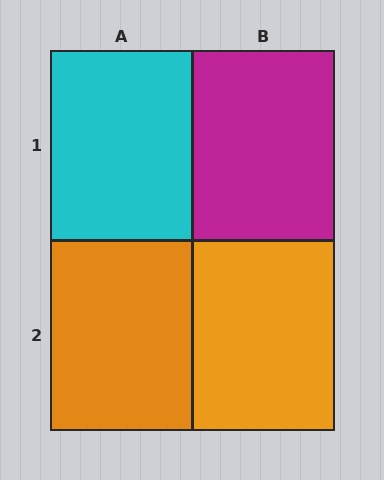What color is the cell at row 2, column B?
Orange.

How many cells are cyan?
1 cell is cyan.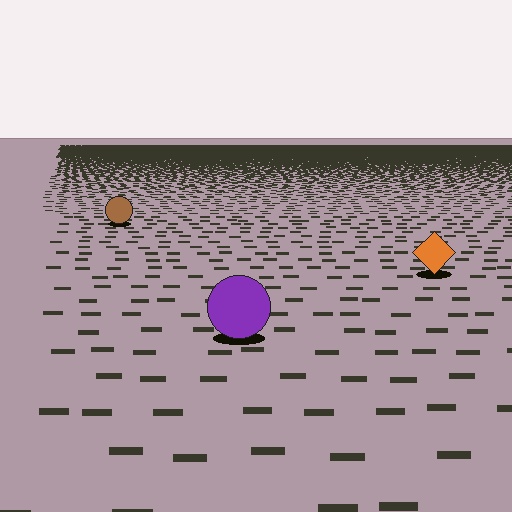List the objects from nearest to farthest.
From nearest to farthest: the purple circle, the orange diamond, the brown circle.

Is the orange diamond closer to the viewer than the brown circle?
Yes. The orange diamond is closer — you can tell from the texture gradient: the ground texture is coarser near it.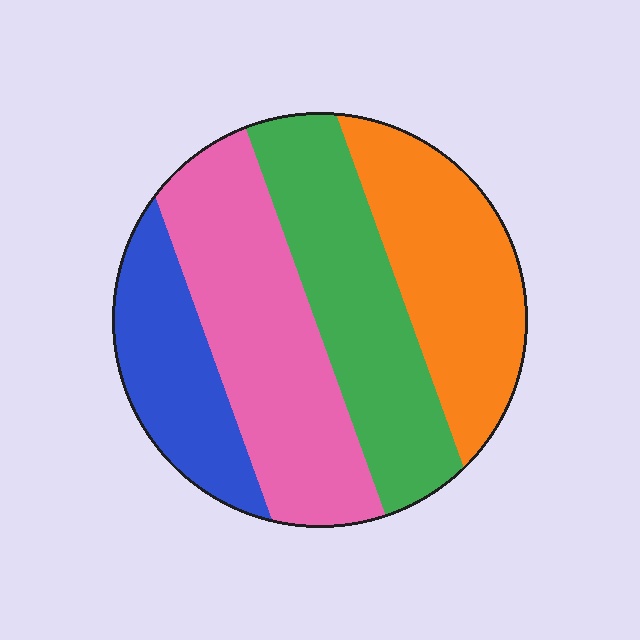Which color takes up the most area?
Pink, at roughly 30%.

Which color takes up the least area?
Blue, at roughly 15%.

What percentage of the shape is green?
Green takes up between a quarter and a half of the shape.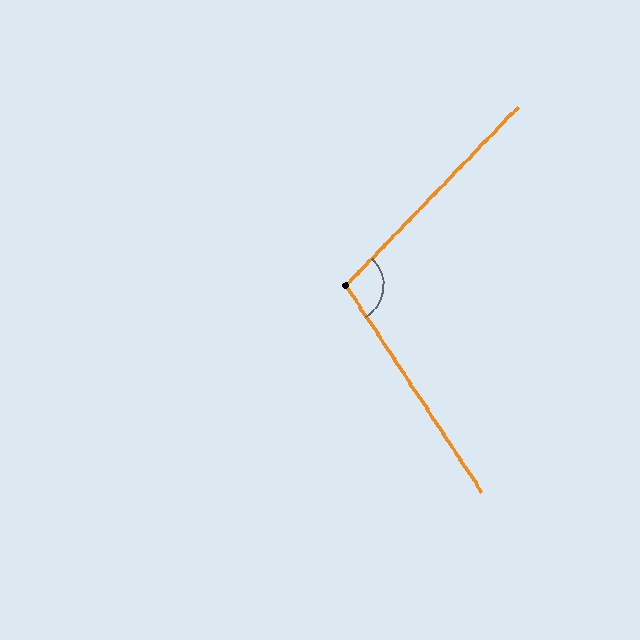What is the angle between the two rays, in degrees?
Approximately 103 degrees.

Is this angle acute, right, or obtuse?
It is obtuse.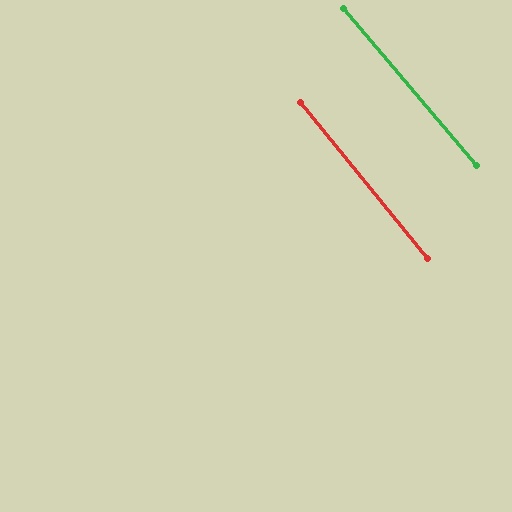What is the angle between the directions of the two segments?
Approximately 1 degree.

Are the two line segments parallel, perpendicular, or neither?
Parallel — their directions differ by only 1.0°.